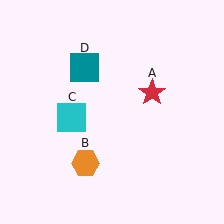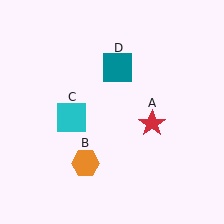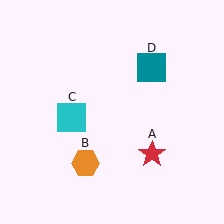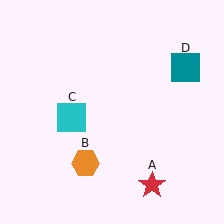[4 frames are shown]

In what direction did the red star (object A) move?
The red star (object A) moved down.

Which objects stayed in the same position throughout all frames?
Orange hexagon (object B) and cyan square (object C) remained stationary.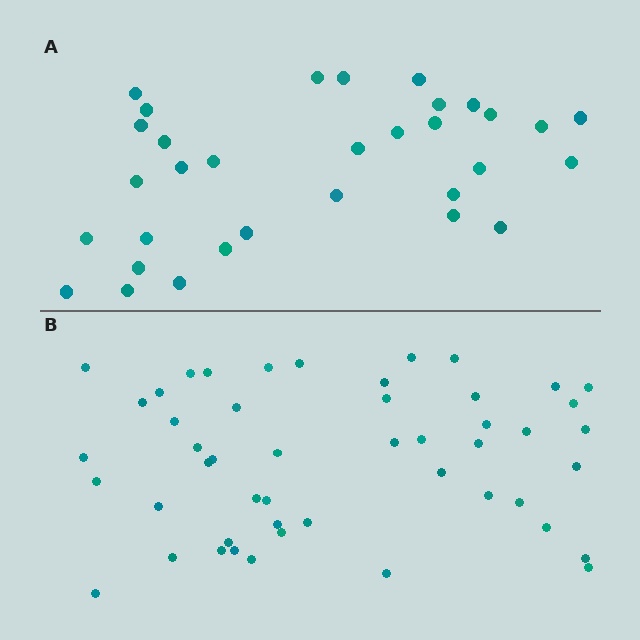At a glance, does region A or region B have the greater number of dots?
Region B (the bottom region) has more dots.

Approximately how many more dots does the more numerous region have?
Region B has approximately 15 more dots than region A.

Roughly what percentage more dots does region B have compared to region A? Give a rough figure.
About 55% more.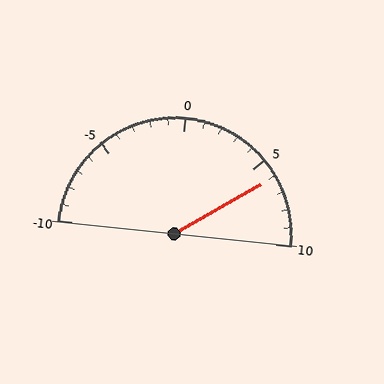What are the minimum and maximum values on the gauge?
The gauge ranges from -10 to 10.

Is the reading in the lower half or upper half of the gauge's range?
The reading is in the upper half of the range (-10 to 10).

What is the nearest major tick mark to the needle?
The nearest major tick mark is 5.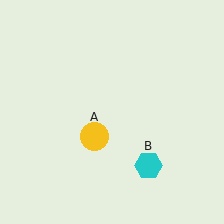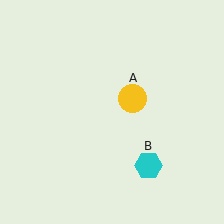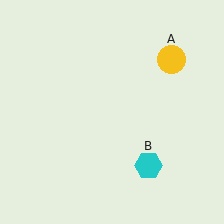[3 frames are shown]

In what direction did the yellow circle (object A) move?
The yellow circle (object A) moved up and to the right.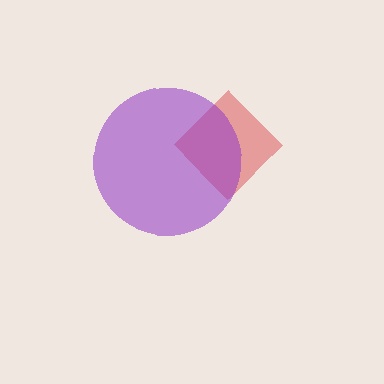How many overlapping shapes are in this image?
There are 2 overlapping shapes in the image.